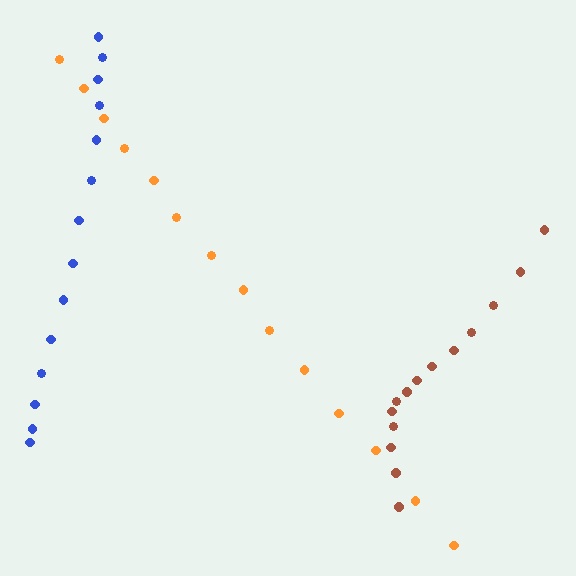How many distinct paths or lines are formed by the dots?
There are 3 distinct paths.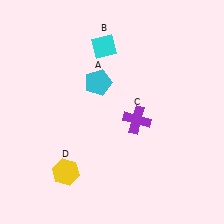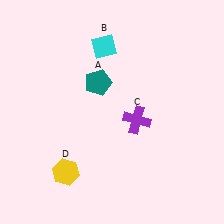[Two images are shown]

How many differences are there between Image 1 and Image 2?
There is 1 difference between the two images.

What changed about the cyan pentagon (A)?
In Image 1, A is cyan. In Image 2, it changed to teal.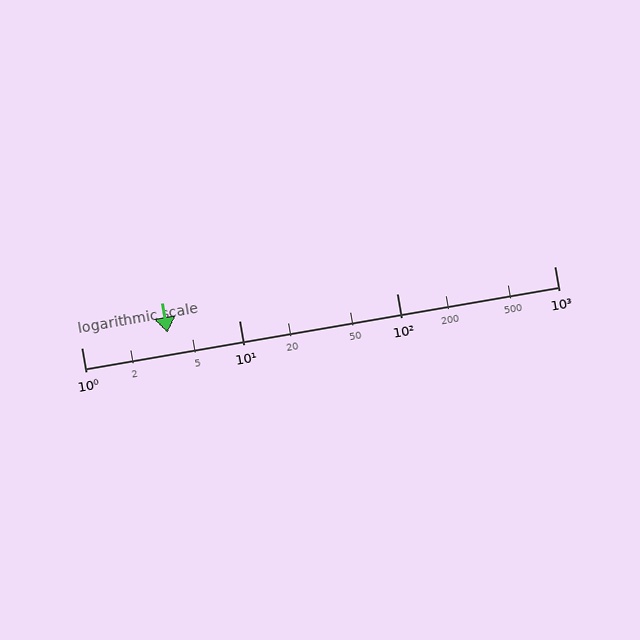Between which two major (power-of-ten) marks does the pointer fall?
The pointer is between 1 and 10.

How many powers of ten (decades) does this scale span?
The scale spans 3 decades, from 1 to 1000.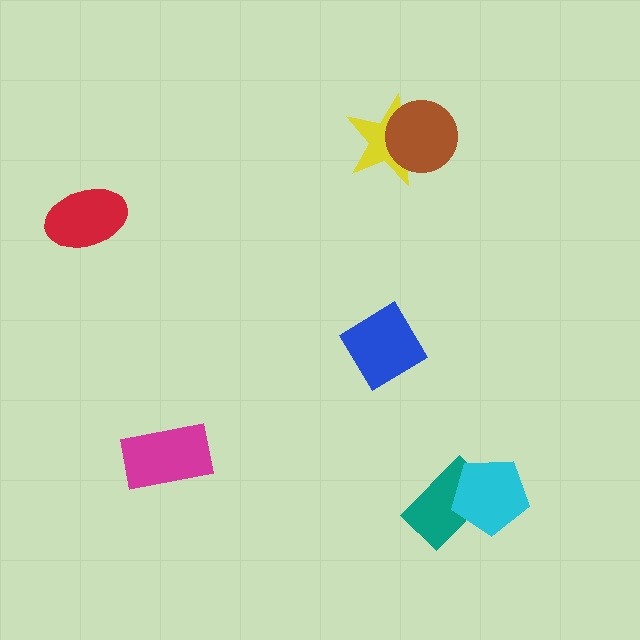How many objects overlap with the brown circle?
1 object overlaps with the brown circle.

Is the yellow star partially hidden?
Yes, it is partially covered by another shape.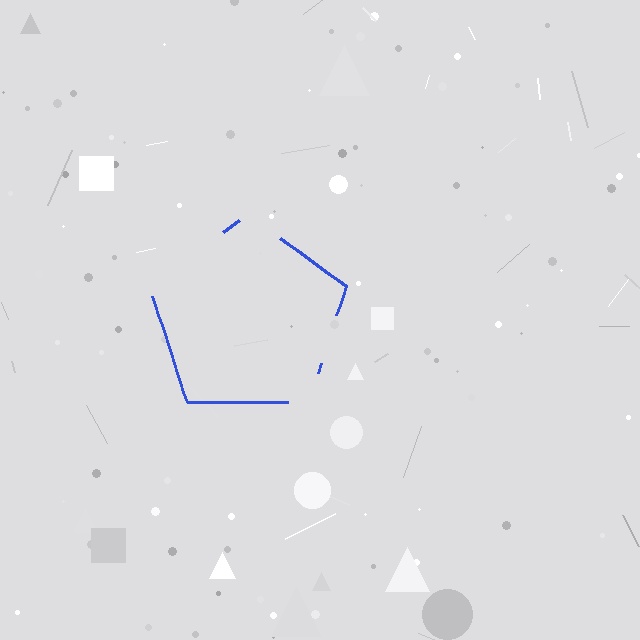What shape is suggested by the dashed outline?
The dashed outline suggests a pentagon.